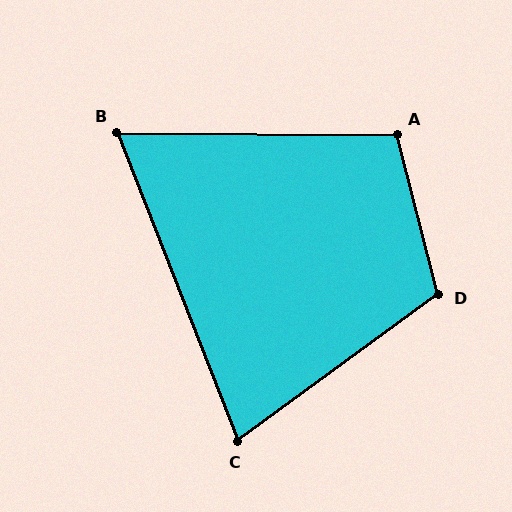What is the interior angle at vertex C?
Approximately 75 degrees (acute).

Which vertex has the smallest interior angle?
B, at approximately 68 degrees.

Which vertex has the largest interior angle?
D, at approximately 112 degrees.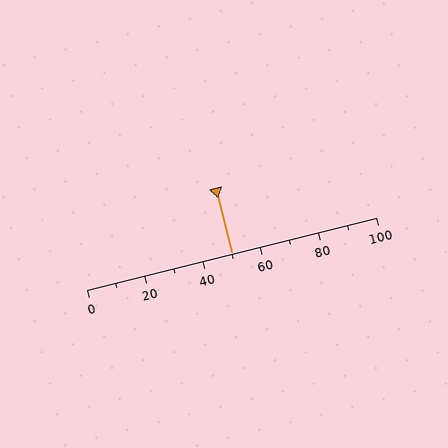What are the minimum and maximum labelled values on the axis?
The axis runs from 0 to 100.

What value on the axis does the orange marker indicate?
The marker indicates approximately 50.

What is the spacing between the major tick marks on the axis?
The major ticks are spaced 20 apart.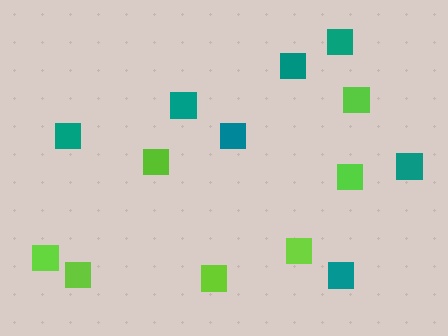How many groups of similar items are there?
There are 2 groups: one group of lime squares (7) and one group of teal squares (7).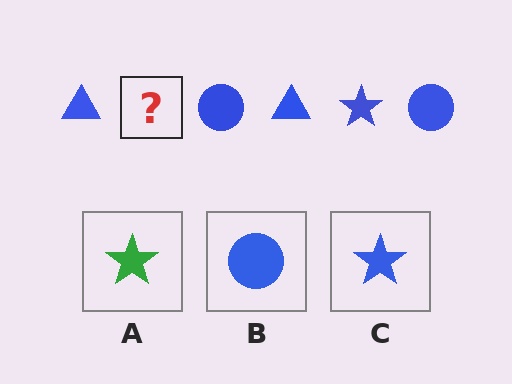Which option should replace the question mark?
Option C.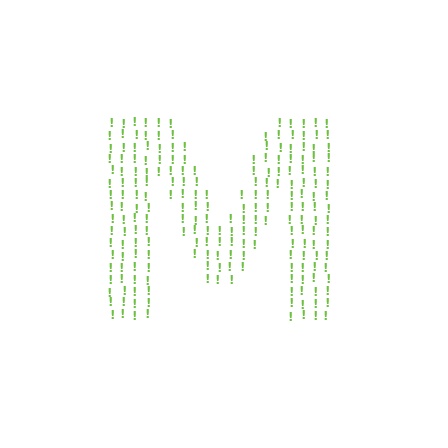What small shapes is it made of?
It is made of small exclamation marks.